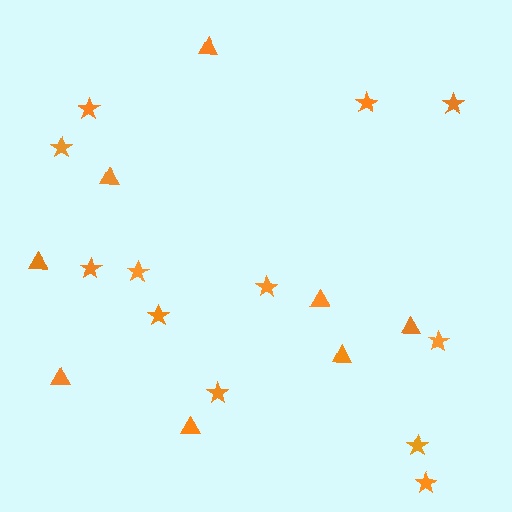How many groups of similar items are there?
There are 2 groups: one group of triangles (8) and one group of stars (12).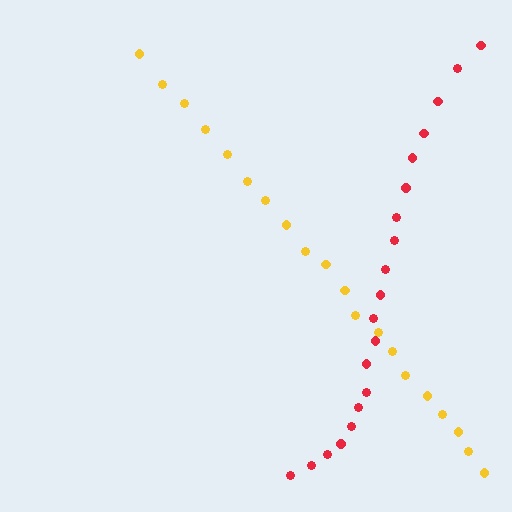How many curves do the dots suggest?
There are 2 distinct paths.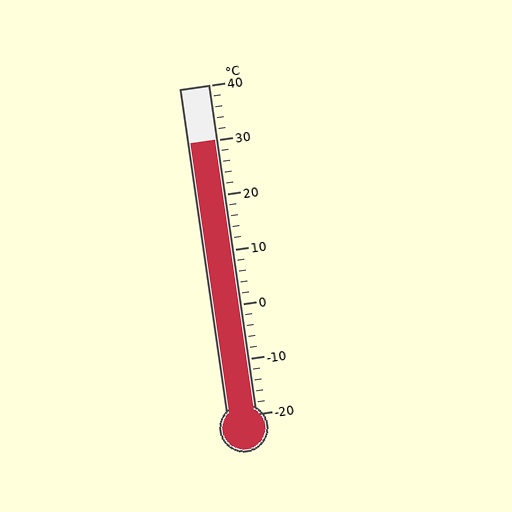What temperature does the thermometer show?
The thermometer shows approximately 30°C.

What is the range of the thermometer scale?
The thermometer scale ranges from -20°C to 40°C.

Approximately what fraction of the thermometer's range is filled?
The thermometer is filled to approximately 85% of its range.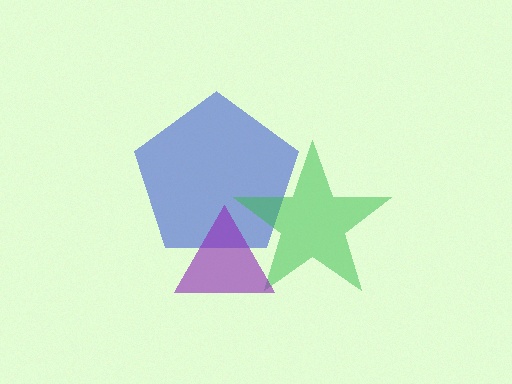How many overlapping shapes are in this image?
There are 3 overlapping shapes in the image.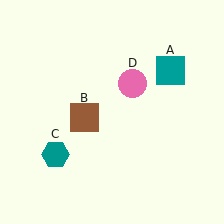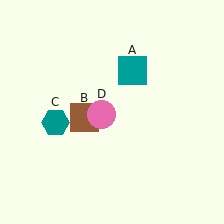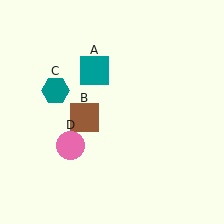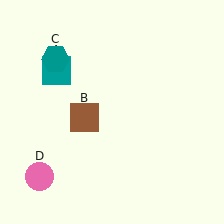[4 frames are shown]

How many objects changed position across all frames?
3 objects changed position: teal square (object A), teal hexagon (object C), pink circle (object D).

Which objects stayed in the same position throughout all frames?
Brown square (object B) remained stationary.